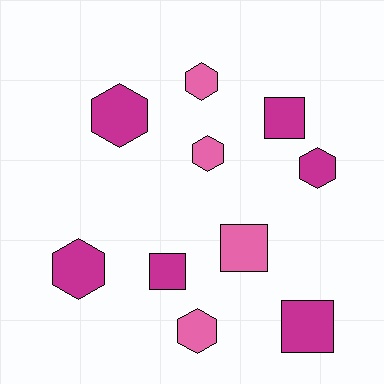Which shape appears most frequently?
Hexagon, with 6 objects.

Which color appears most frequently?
Magenta, with 6 objects.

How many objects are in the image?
There are 10 objects.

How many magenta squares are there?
There are 3 magenta squares.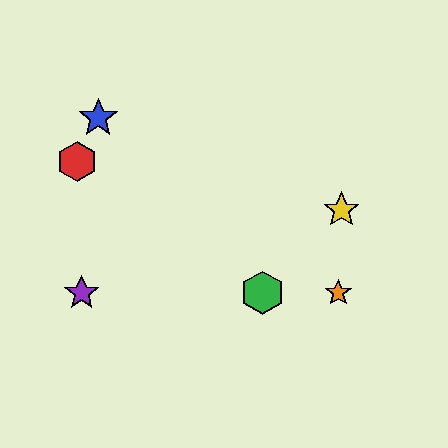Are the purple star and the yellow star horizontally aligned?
No, the purple star is at y≈293 and the yellow star is at y≈210.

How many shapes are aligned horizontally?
3 shapes (the green hexagon, the purple star, the orange star) are aligned horizontally.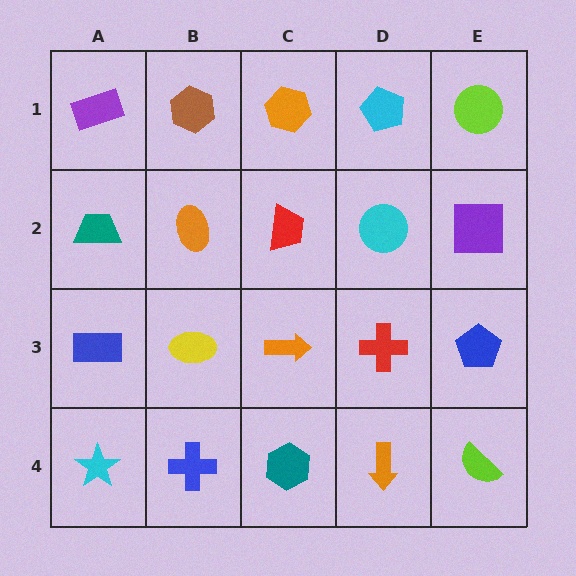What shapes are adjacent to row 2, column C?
An orange hexagon (row 1, column C), an orange arrow (row 3, column C), an orange ellipse (row 2, column B), a cyan circle (row 2, column D).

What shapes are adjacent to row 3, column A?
A teal trapezoid (row 2, column A), a cyan star (row 4, column A), a yellow ellipse (row 3, column B).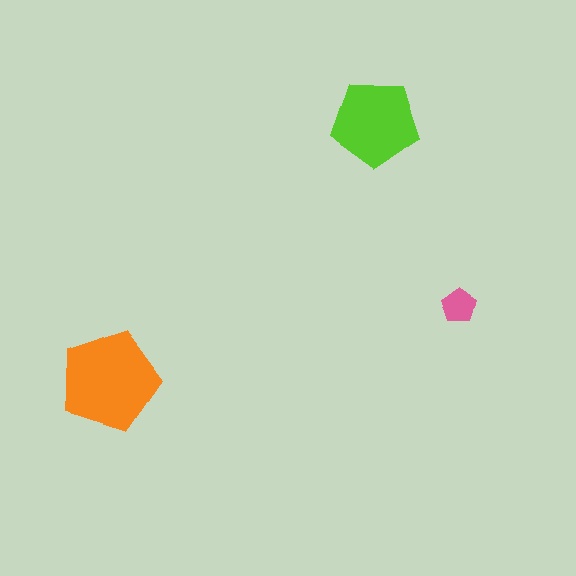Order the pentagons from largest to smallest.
the orange one, the lime one, the pink one.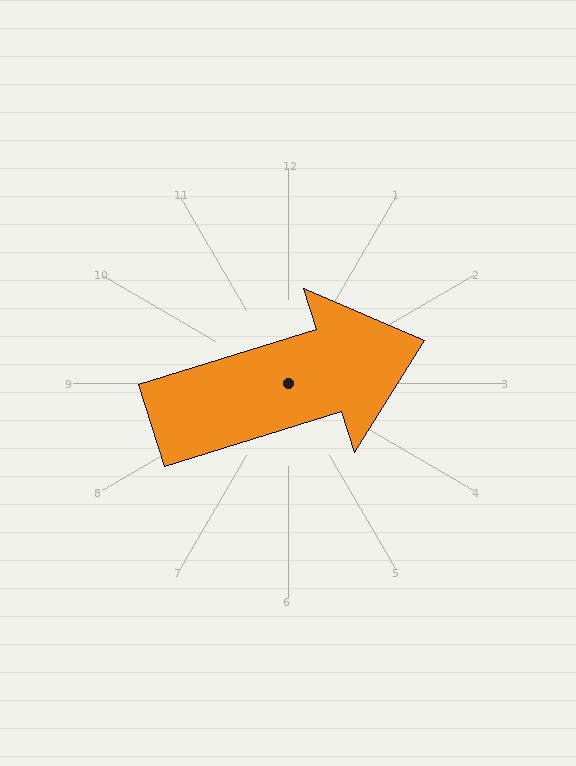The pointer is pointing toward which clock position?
Roughly 2 o'clock.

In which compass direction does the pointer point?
East.